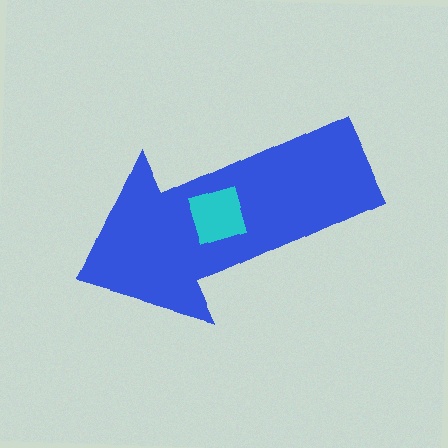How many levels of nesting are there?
2.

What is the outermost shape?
The blue arrow.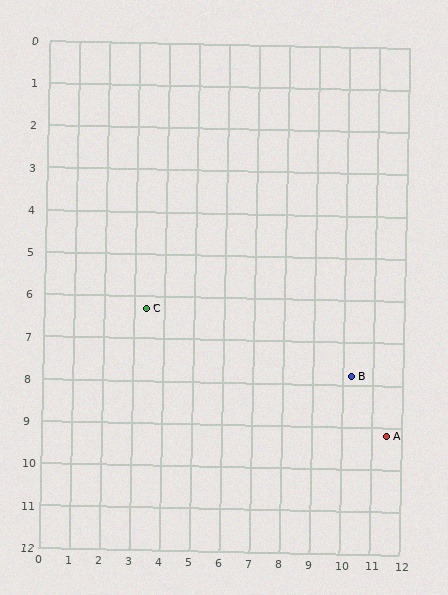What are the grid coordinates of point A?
Point A is at approximately (11.5, 9.2).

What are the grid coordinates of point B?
Point B is at approximately (10.3, 7.8).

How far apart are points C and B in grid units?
Points C and B are about 7.1 grid units apart.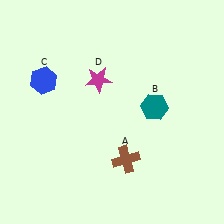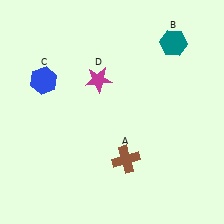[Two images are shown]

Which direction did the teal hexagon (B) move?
The teal hexagon (B) moved up.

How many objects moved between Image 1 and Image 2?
1 object moved between the two images.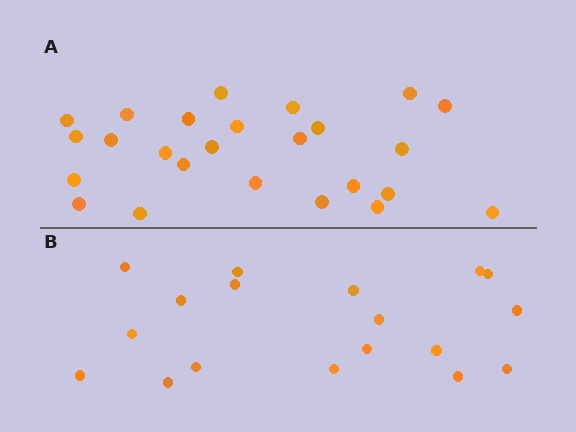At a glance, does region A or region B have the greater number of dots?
Region A (the top region) has more dots.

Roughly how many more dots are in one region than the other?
Region A has roughly 8 or so more dots than region B.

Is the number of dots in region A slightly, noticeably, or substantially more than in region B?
Region A has noticeably more, but not dramatically so. The ratio is roughly 1.4 to 1.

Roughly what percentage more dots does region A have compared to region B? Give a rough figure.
About 40% more.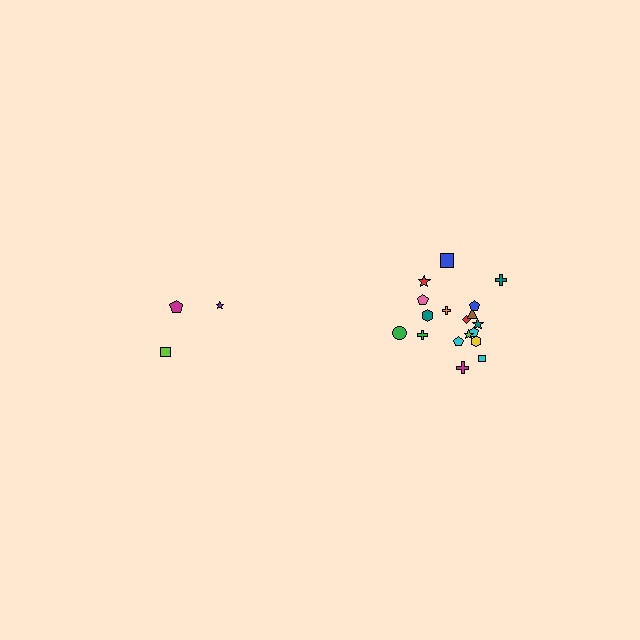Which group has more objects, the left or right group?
The right group.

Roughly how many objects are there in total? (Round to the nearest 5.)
Roughly 20 objects in total.